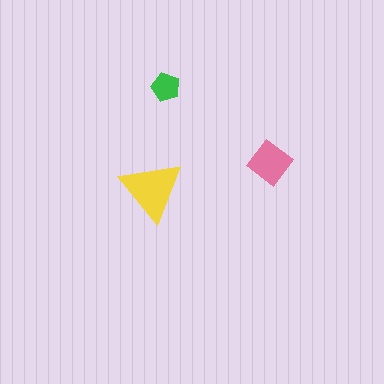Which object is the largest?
The yellow triangle.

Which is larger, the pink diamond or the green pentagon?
The pink diamond.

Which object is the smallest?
The green pentagon.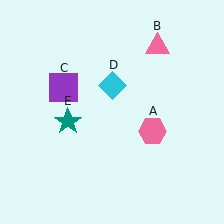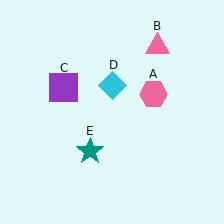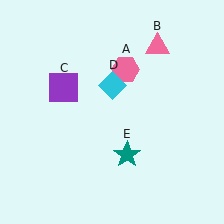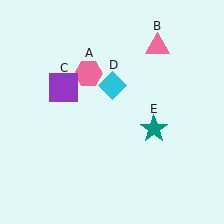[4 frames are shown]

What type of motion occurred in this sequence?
The pink hexagon (object A), teal star (object E) rotated counterclockwise around the center of the scene.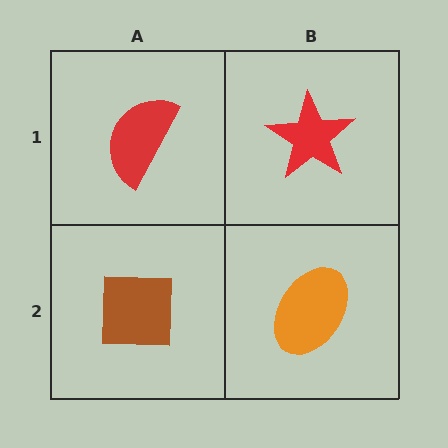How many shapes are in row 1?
2 shapes.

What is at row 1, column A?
A red semicircle.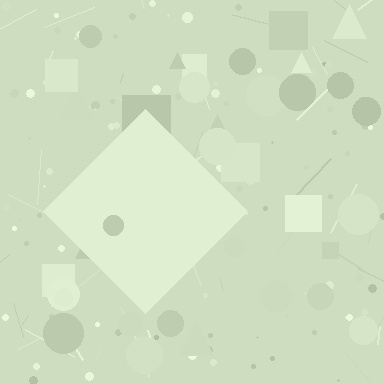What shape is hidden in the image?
A diamond is hidden in the image.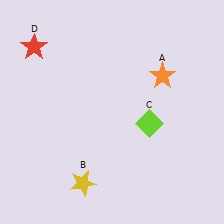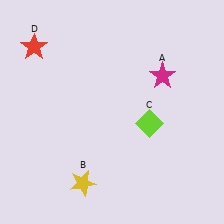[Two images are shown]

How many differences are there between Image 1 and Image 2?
There is 1 difference between the two images.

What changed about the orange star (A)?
In Image 1, A is orange. In Image 2, it changed to magenta.